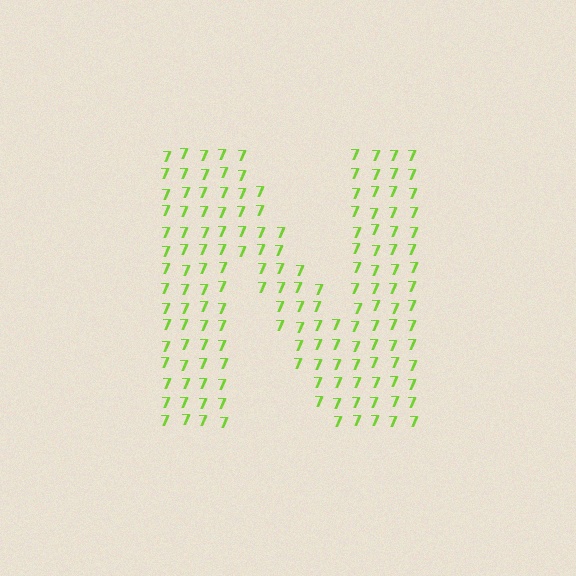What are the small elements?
The small elements are digit 7's.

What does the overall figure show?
The overall figure shows the letter N.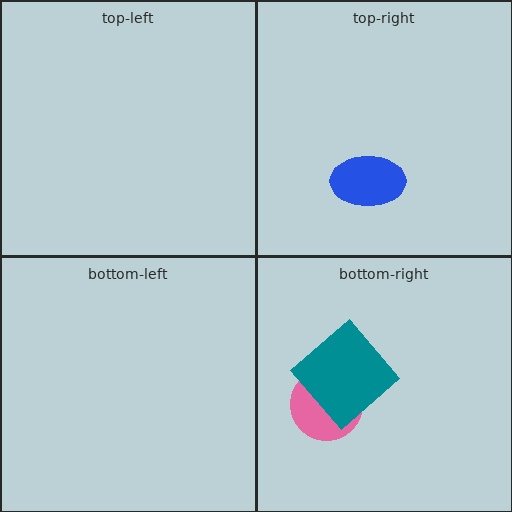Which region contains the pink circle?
The bottom-right region.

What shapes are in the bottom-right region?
The pink circle, the teal diamond.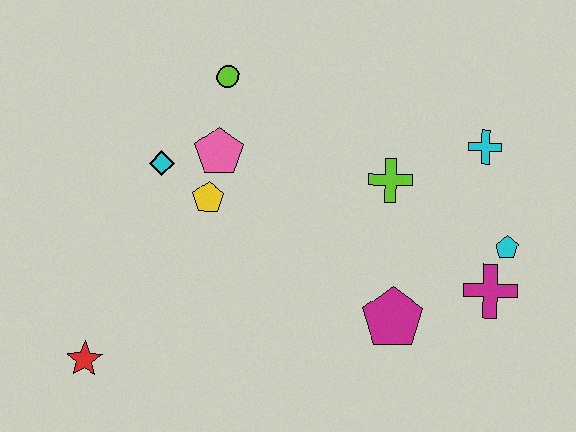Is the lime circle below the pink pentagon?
No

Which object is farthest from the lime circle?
The magenta cross is farthest from the lime circle.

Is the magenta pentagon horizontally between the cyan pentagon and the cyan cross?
No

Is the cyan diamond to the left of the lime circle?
Yes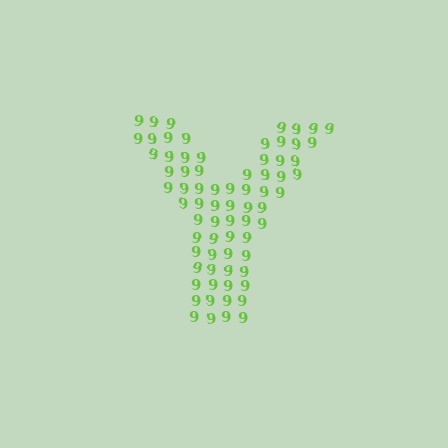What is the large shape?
The large shape is the letter Y.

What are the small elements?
The small elements are digit 9's.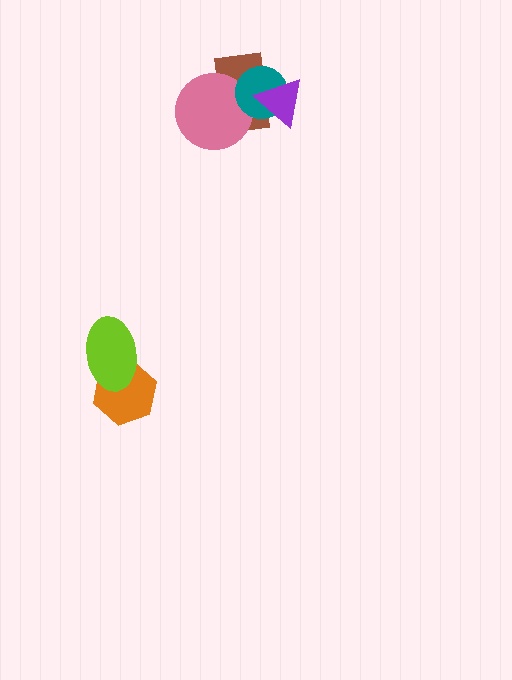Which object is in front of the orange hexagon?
The lime ellipse is in front of the orange hexagon.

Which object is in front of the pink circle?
The teal circle is in front of the pink circle.